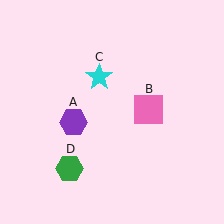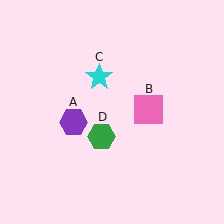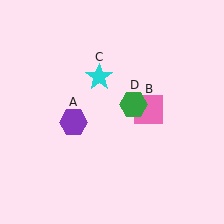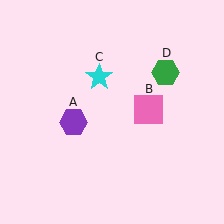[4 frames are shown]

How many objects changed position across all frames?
1 object changed position: green hexagon (object D).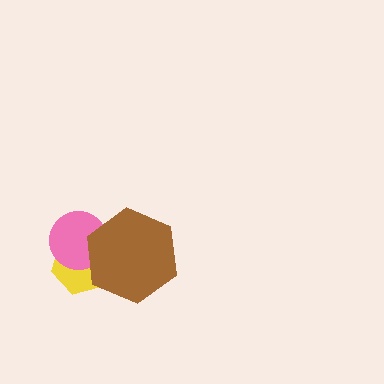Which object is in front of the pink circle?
The brown hexagon is in front of the pink circle.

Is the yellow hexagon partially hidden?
Yes, it is partially covered by another shape.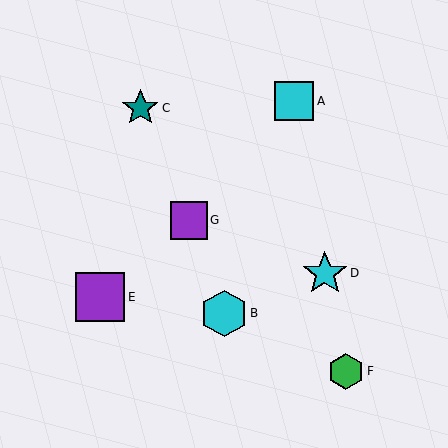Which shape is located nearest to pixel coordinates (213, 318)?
The cyan hexagon (labeled B) at (224, 313) is nearest to that location.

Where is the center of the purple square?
The center of the purple square is at (100, 297).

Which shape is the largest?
The purple square (labeled E) is the largest.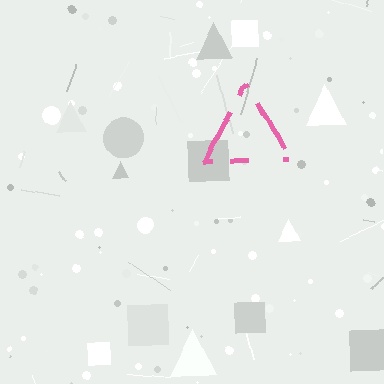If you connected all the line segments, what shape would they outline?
They would outline a triangle.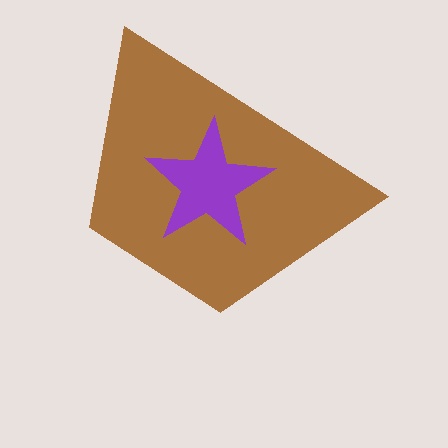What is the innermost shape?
The purple star.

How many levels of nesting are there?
2.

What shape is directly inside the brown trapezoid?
The purple star.